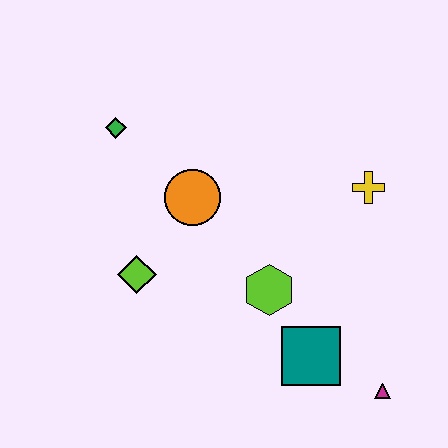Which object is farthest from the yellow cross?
The green diamond is farthest from the yellow cross.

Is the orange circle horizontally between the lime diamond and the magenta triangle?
Yes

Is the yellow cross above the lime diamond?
Yes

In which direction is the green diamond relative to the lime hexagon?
The green diamond is above the lime hexagon.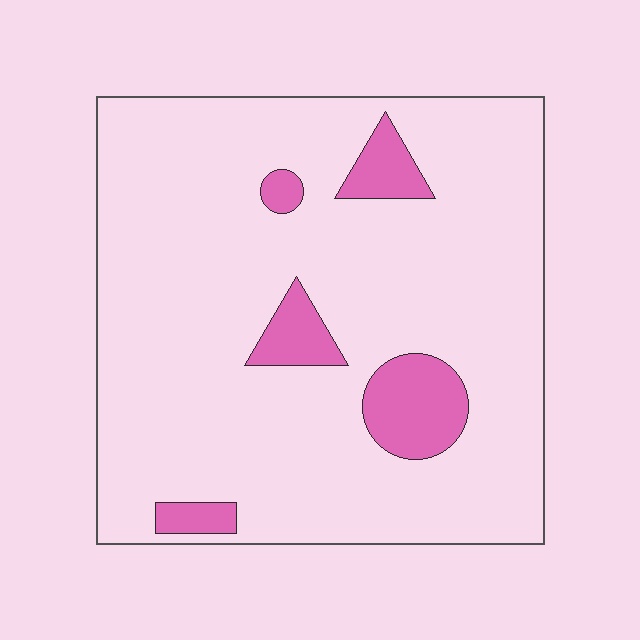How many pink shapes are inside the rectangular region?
5.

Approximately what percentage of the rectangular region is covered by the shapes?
Approximately 10%.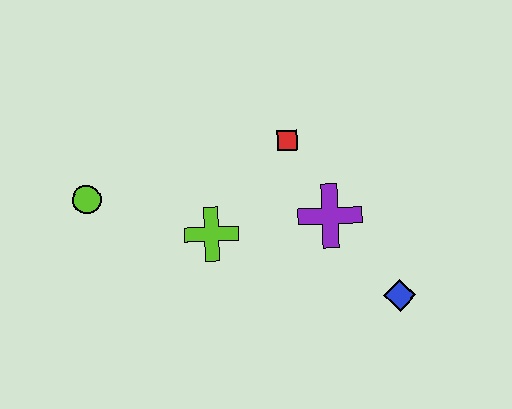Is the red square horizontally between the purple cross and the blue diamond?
No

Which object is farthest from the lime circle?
The blue diamond is farthest from the lime circle.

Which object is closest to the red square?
The purple cross is closest to the red square.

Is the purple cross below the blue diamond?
No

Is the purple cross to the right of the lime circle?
Yes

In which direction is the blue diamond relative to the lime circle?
The blue diamond is to the right of the lime circle.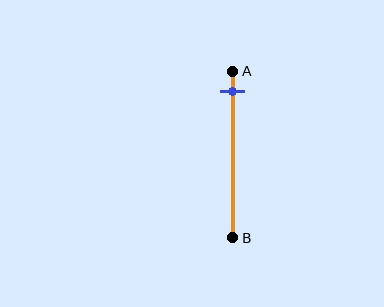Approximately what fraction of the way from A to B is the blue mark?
The blue mark is approximately 10% of the way from A to B.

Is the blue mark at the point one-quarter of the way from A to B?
No, the mark is at about 10% from A, not at the 25% one-quarter point.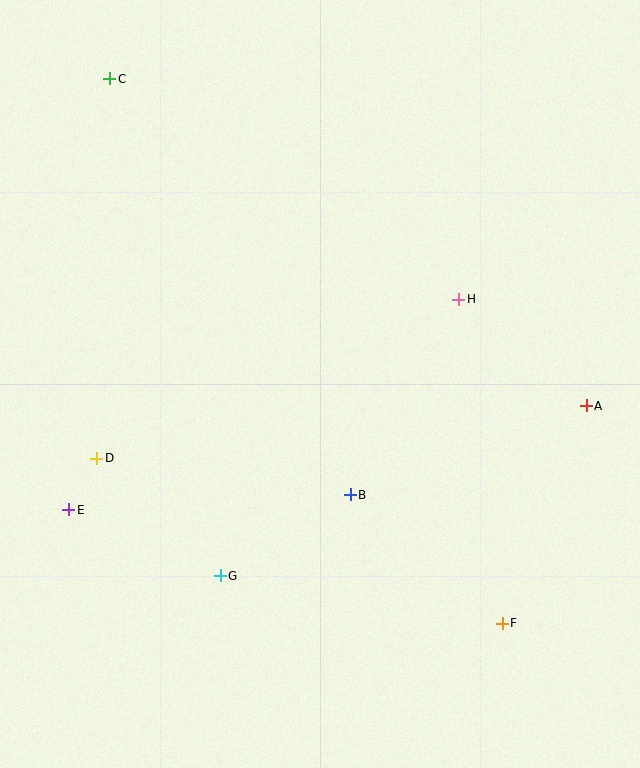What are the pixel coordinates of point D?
Point D is at (97, 458).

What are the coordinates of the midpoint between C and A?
The midpoint between C and A is at (348, 242).